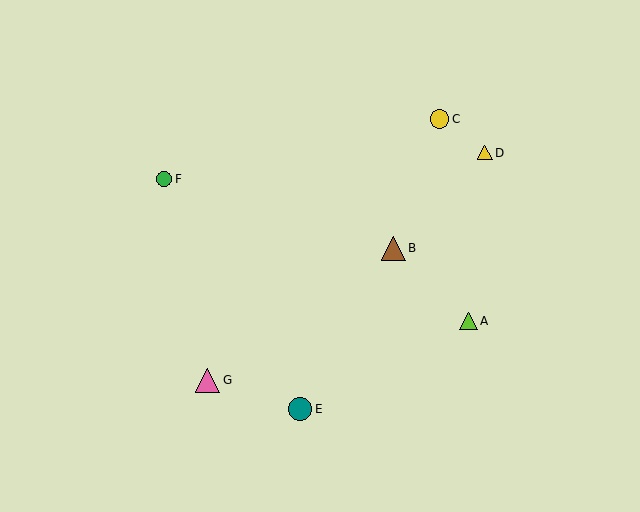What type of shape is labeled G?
Shape G is a pink triangle.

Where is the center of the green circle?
The center of the green circle is at (164, 179).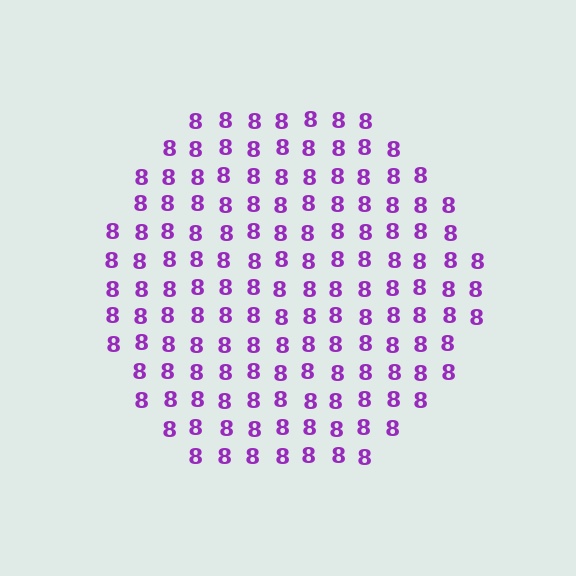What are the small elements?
The small elements are digit 8's.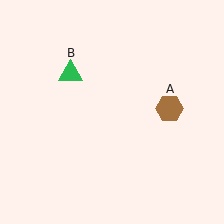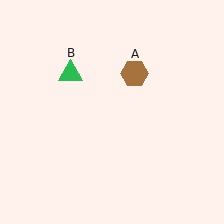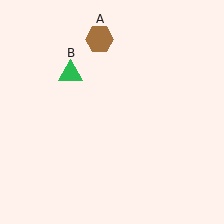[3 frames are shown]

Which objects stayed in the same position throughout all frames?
Green triangle (object B) remained stationary.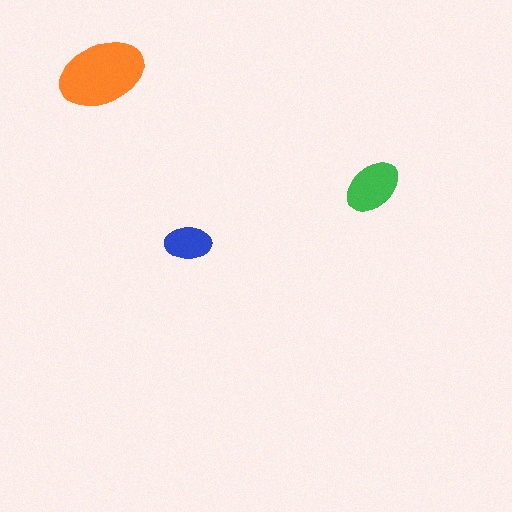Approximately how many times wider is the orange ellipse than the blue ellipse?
About 2 times wider.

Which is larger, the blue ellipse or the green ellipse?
The green one.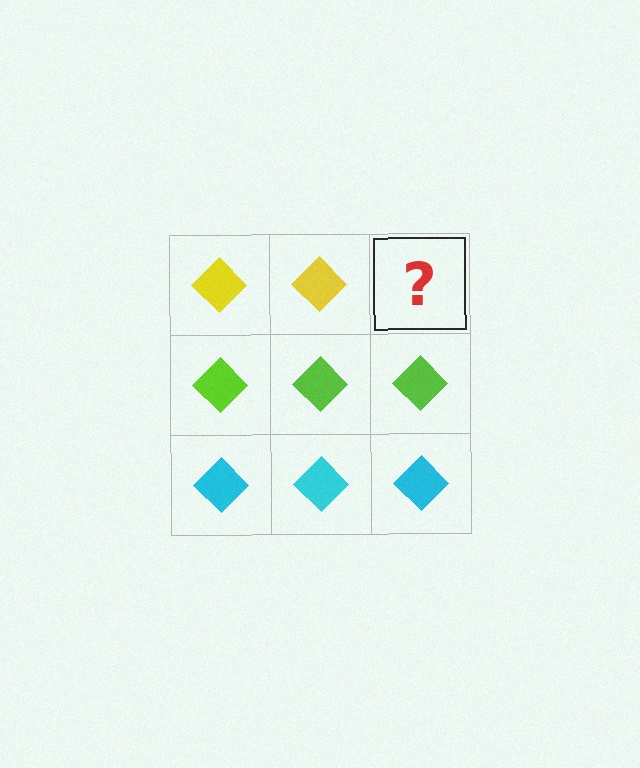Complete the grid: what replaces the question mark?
The question mark should be replaced with a yellow diamond.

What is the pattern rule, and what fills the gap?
The rule is that each row has a consistent color. The gap should be filled with a yellow diamond.